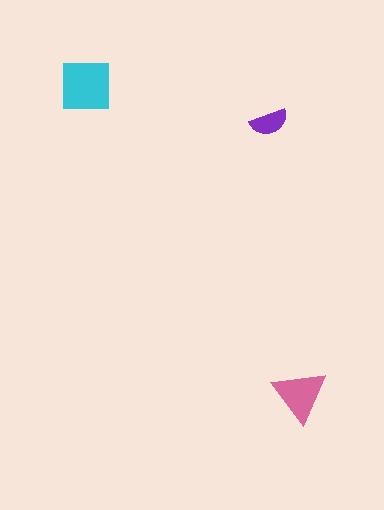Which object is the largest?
The cyan square.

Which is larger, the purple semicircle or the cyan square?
The cyan square.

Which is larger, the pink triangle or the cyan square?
The cyan square.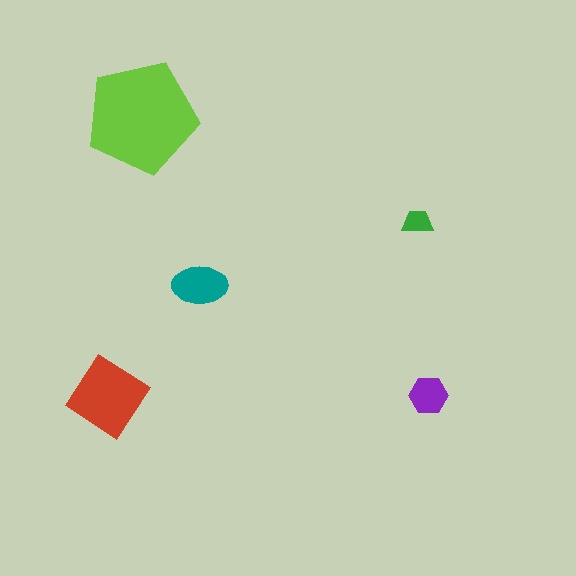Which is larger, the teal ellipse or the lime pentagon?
The lime pentagon.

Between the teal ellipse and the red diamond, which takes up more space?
The red diamond.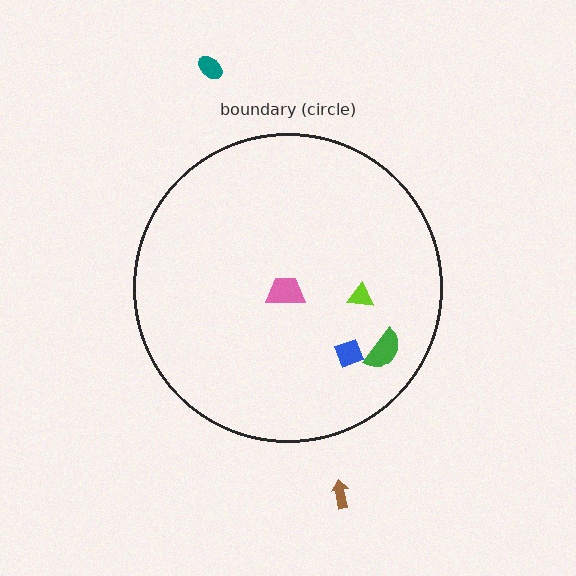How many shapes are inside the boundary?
4 inside, 2 outside.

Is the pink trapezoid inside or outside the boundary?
Inside.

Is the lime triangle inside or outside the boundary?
Inside.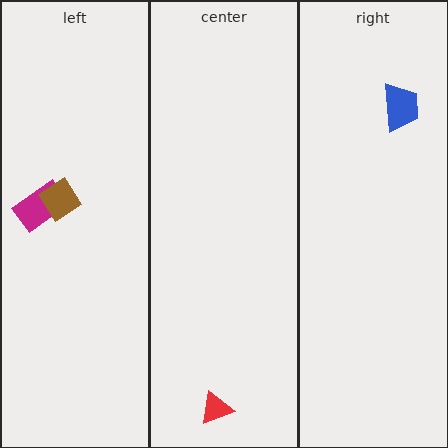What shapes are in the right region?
The blue trapezoid.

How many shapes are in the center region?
1.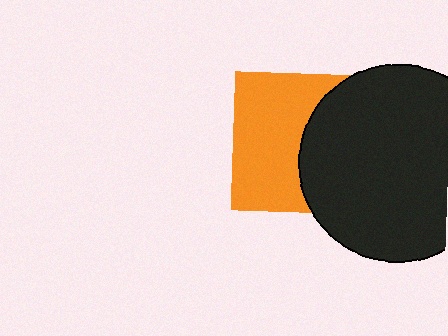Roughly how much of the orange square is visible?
About half of it is visible (roughly 55%).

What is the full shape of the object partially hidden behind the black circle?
The partially hidden object is an orange square.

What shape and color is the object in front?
The object in front is a black circle.